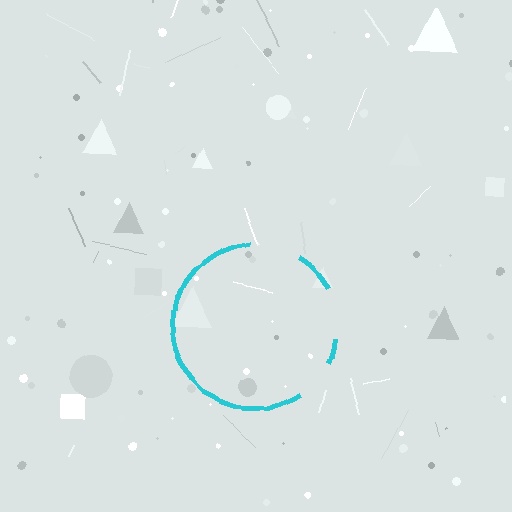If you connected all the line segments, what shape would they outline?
They would outline a circle.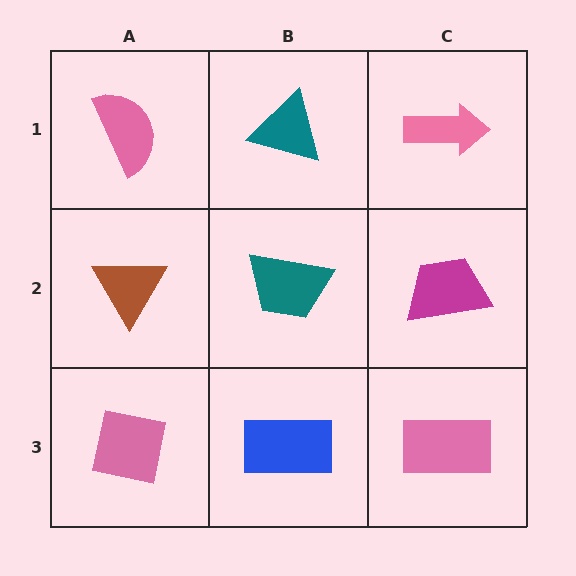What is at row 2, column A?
A brown triangle.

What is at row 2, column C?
A magenta trapezoid.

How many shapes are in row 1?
3 shapes.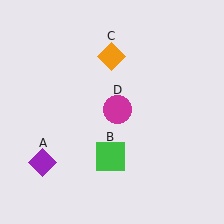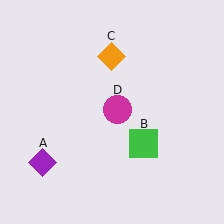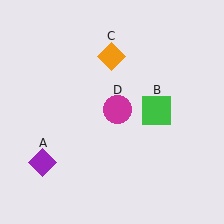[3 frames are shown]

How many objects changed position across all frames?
1 object changed position: green square (object B).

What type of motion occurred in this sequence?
The green square (object B) rotated counterclockwise around the center of the scene.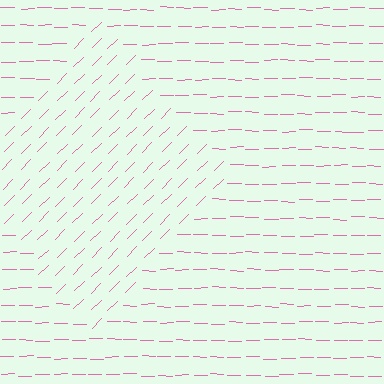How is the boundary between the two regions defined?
The boundary is defined purely by a change in line orientation (approximately 45 degrees difference). All lines are the same color and thickness.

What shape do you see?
I see a diamond.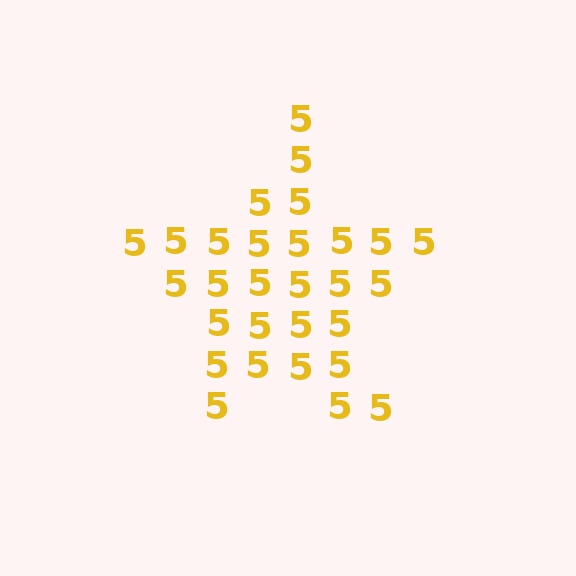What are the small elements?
The small elements are digit 5's.